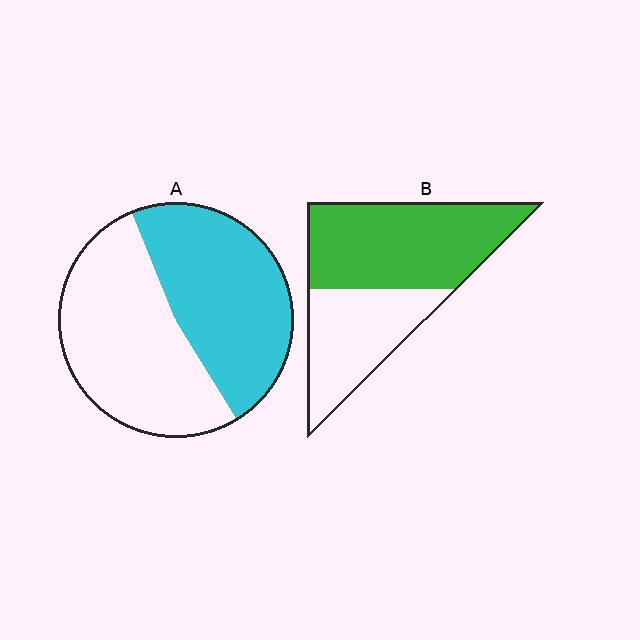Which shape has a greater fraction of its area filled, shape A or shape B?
Shape B.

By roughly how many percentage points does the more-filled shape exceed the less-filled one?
By roughly 10 percentage points (B over A).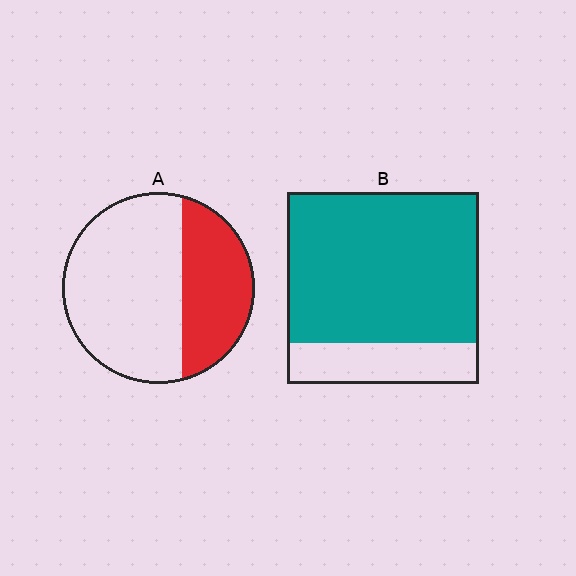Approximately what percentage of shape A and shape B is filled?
A is approximately 35% and B is approximately 80%.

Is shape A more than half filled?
No.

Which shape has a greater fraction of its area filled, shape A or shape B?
Shape B.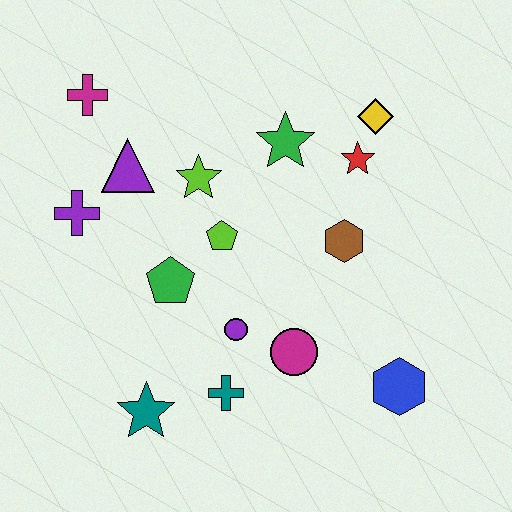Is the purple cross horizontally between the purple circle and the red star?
No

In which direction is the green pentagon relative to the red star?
The green pentagon is to the left of the red star.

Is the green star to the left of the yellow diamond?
Yes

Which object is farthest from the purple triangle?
The blue hexagon is farthest from the purple triangle.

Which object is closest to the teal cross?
The purple circle is closest to the teal cross.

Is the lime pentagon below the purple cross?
Yes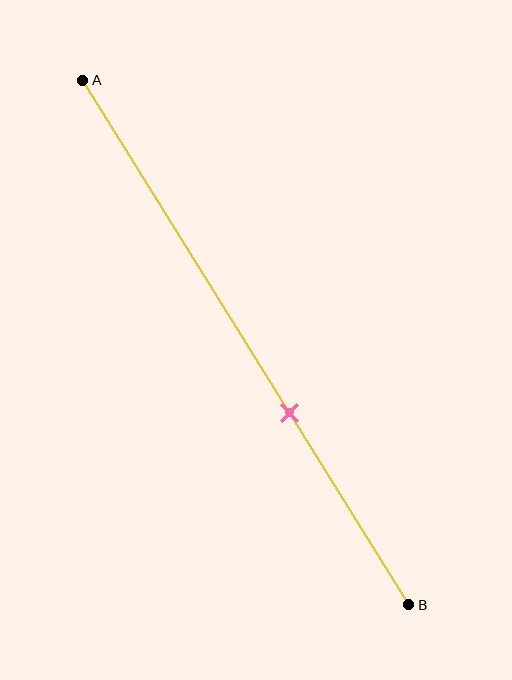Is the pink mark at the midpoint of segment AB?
No, the mark is at about 65% from A, not at the 50% midpoint.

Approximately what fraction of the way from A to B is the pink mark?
The pink mark is approximately 65% of the way from A to B.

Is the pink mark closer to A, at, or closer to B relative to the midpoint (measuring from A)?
The pink mark is closer to point B than the midpoint of segment AB.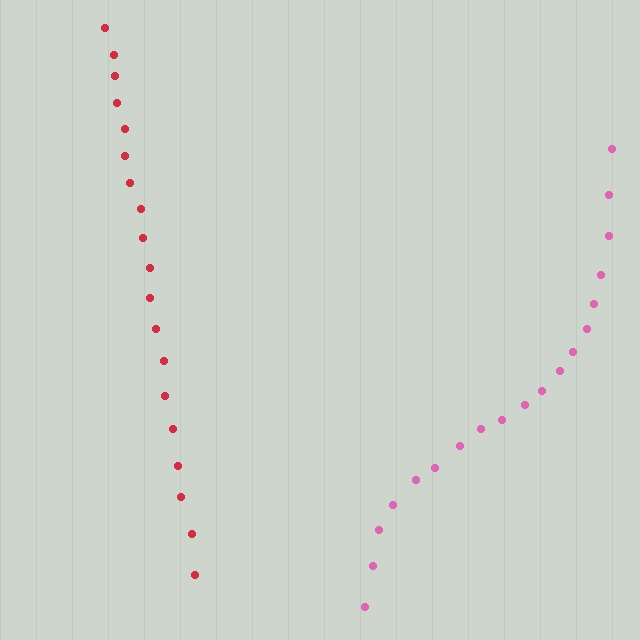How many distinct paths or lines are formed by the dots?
There are 2 distinct paths.